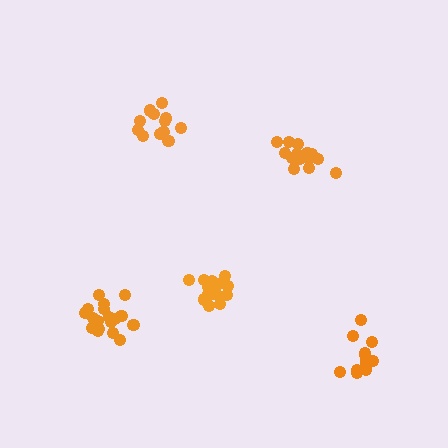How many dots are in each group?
Group 1: 18 dots, Group 2: 17 dots, Group 3: 13 dots, Group 4: 13 dots, Group 5: 18 dots (79 total).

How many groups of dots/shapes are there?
There are 5 groups.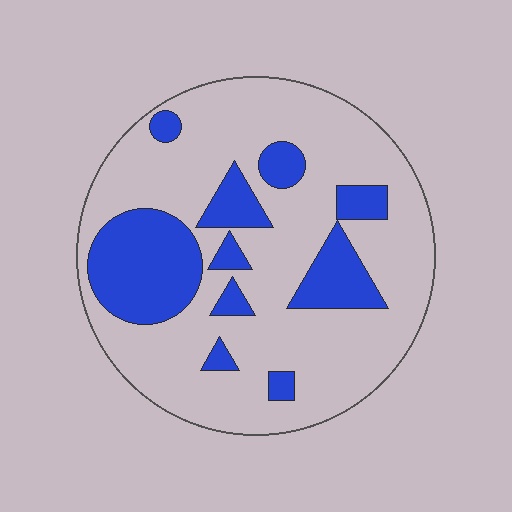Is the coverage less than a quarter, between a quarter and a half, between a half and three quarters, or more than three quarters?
Between a quarter and a half.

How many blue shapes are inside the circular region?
10.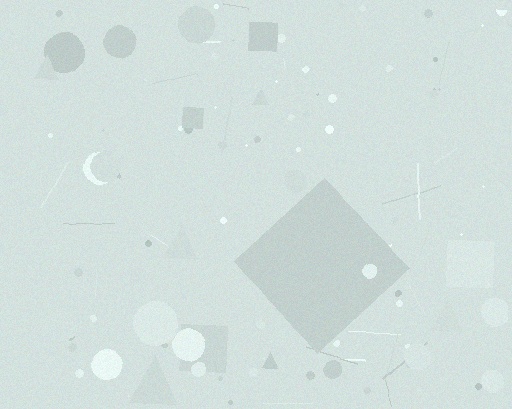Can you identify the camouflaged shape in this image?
The camouflaged shape is a diamond.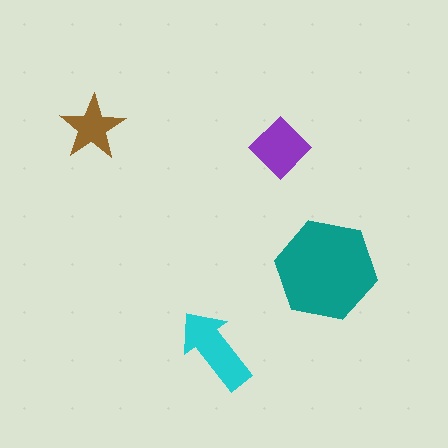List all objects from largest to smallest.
The teal hexagon, the cyan arrow, the purple diamond, the brown star.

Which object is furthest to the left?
The brown star is leftmost.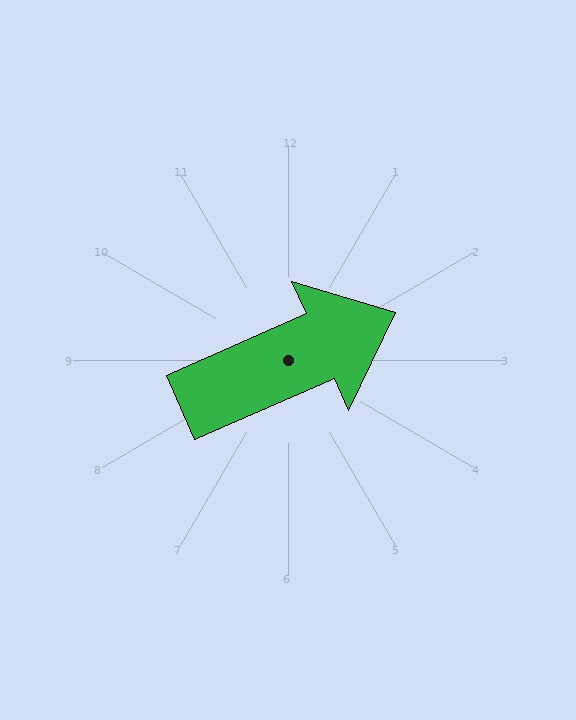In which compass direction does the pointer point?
Northeast.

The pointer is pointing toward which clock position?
Roughly 2 o'clock.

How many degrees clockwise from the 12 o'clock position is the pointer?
Approximately 66 degrees.